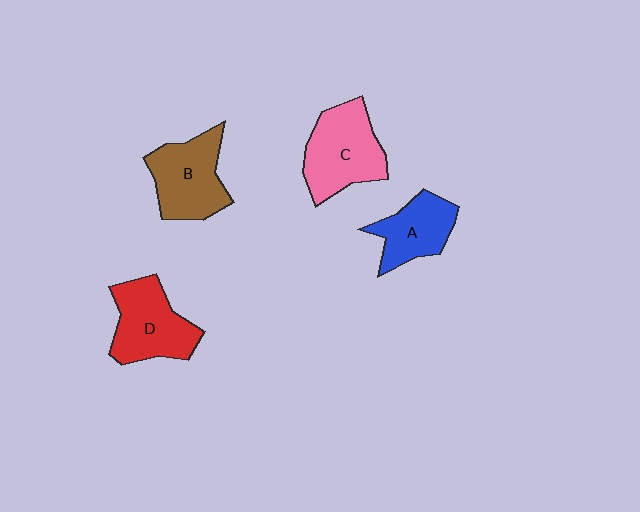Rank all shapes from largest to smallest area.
From largest to smallest: C (pink), B (brown), D (red), A (blue).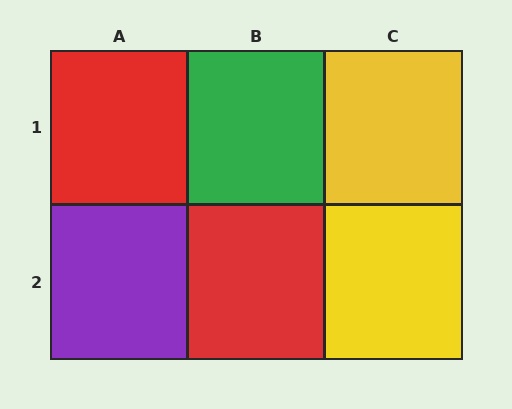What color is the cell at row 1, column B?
Green.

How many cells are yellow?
2 cells are yellow.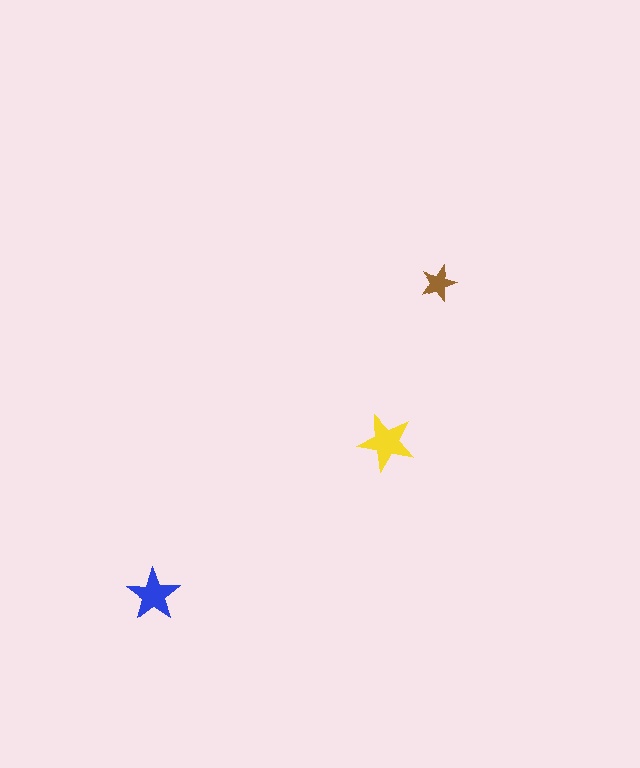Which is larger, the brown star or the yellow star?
The yellow one.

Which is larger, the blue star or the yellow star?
The yellow one.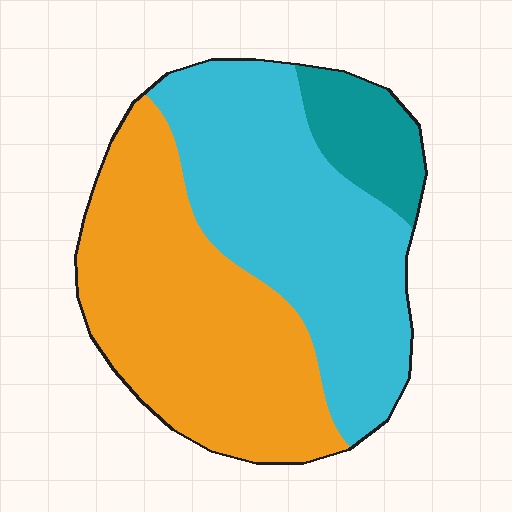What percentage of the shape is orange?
Orange covers around 45% of the shape.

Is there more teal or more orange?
Orange.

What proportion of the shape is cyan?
Cyan takes up about two fifths (2/5) of the shape.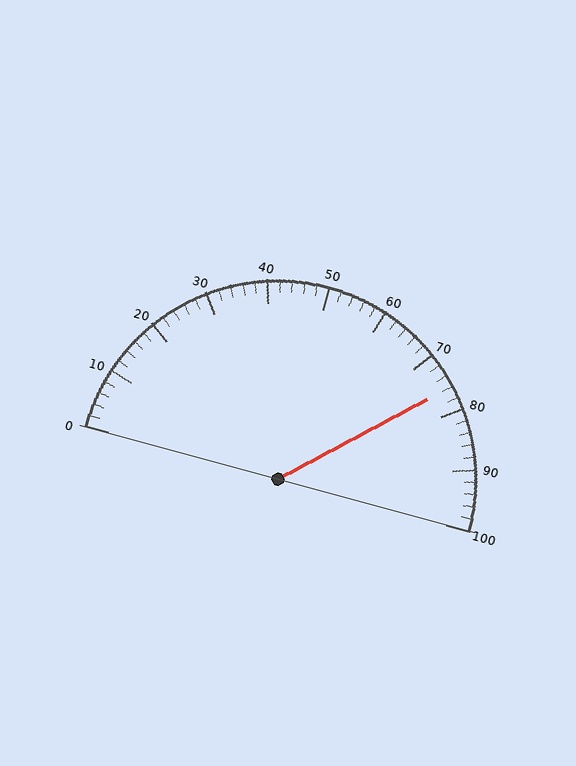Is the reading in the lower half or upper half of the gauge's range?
The reading is in the upper half of the range (0 to 100).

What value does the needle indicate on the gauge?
The needle indicates approximately 76.